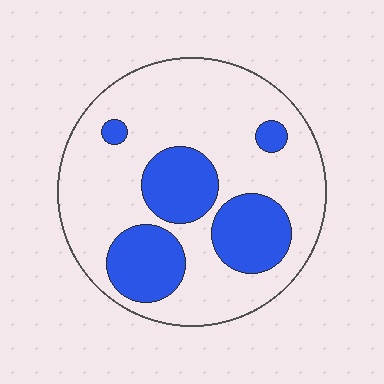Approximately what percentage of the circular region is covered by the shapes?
Approximately 30%.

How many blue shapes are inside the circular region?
5.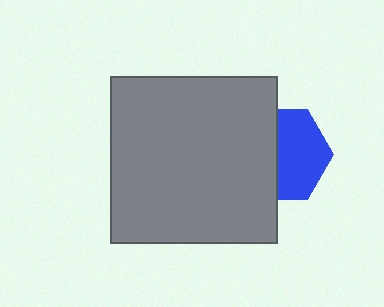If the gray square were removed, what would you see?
You would see the complete blue hexagon.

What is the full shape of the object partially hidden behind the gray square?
The partially hidden object is a blue hexagon.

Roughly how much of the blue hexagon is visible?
About half of it is visible (roughly 56%).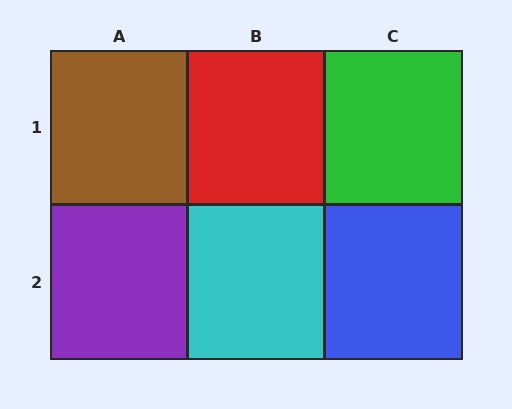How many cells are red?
1 cell is red.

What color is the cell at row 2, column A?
Purple.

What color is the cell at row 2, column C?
Blue.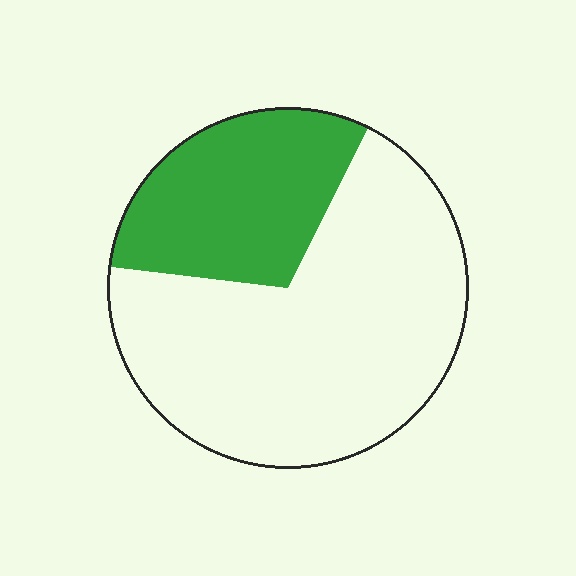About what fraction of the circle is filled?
About one third (1/3).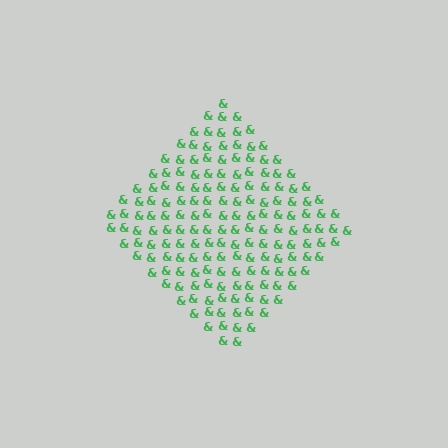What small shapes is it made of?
It is made of small ampersands.